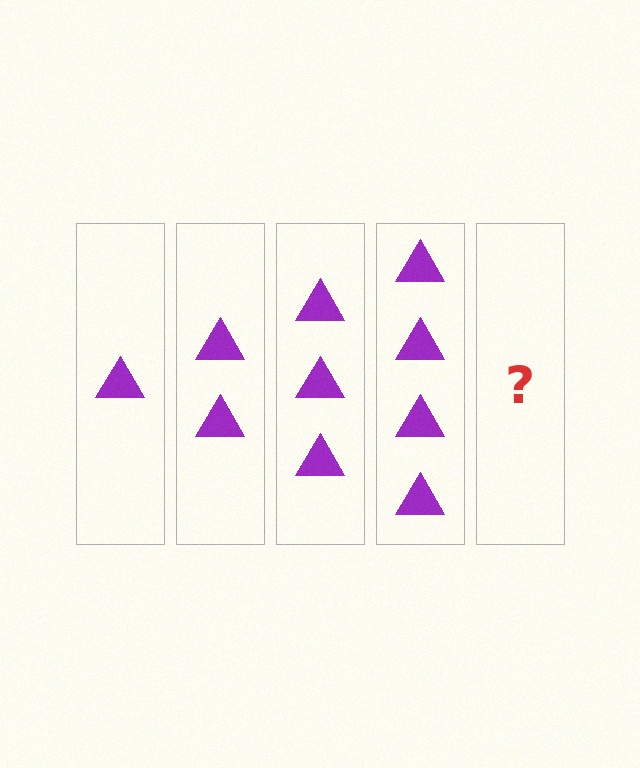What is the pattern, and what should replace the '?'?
The pattern is that each step adds one more triangle. The '?' should be 5 triangles.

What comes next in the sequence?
The next element should be 5 triangles.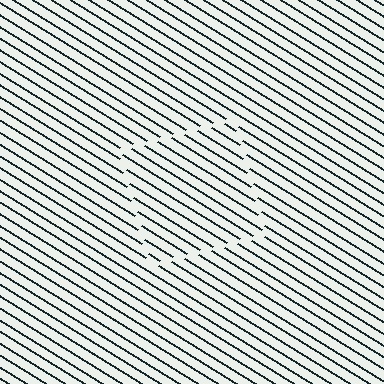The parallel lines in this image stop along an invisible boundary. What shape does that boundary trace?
An illusory square. The interior of the shape contains the same grating, shifted by half a period — the contour is defined by the phase discontinuity where line-ends from the inner and outer gratings abut.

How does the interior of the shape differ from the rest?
The interior of the shape contains the same grating, shifted by half a period — the contour is defined by the phase discontinuity where line-ends from the inner and outer gratings abut.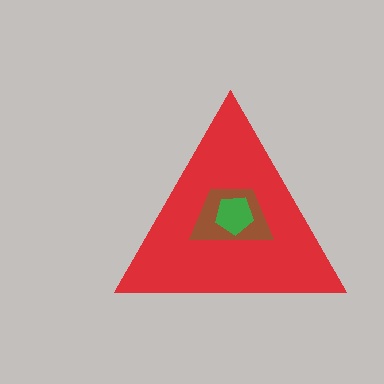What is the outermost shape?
The red triangle.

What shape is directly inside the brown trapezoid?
The green pentagon.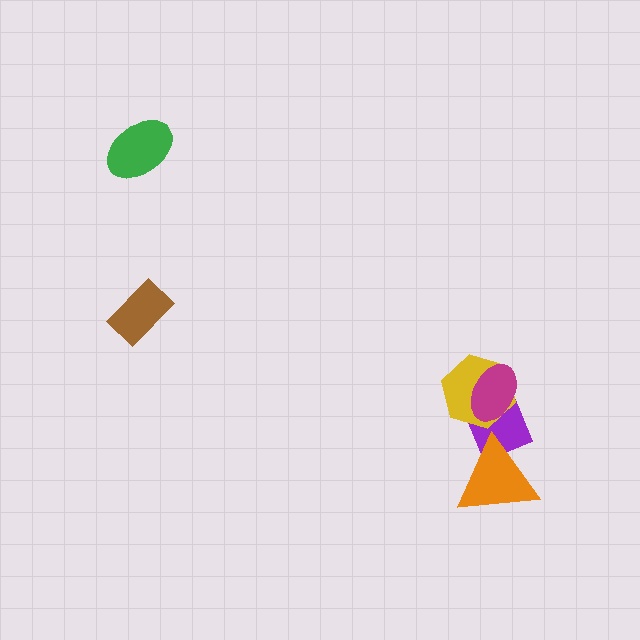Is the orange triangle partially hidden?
No, no other shape covers it.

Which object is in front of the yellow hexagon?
The magenta ellipse is in front of the yellow hexagon.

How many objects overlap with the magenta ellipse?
2 objects overlap with the magenta ellipse.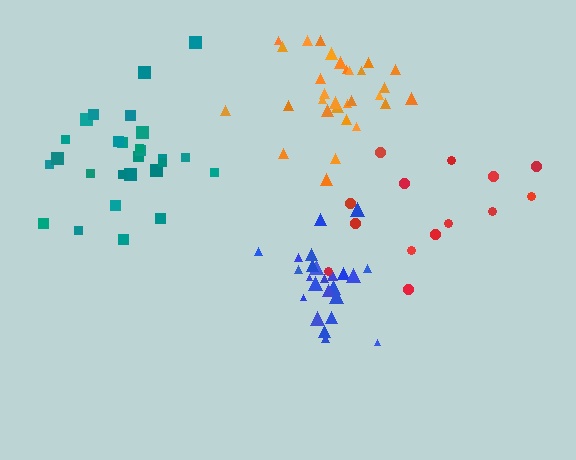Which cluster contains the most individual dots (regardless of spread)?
Orange (30).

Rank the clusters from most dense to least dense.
orange, blue, teal, red.